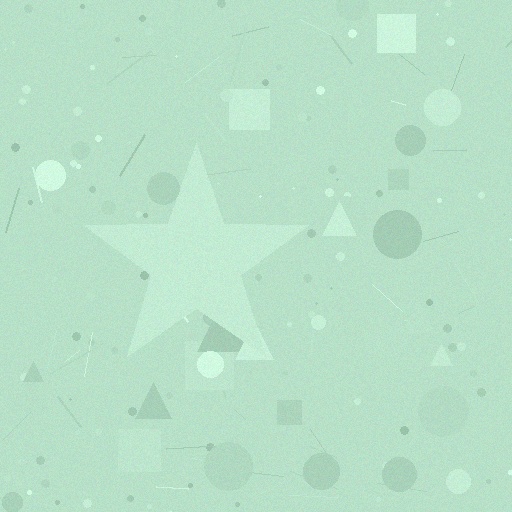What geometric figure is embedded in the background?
A star is embedded in the background.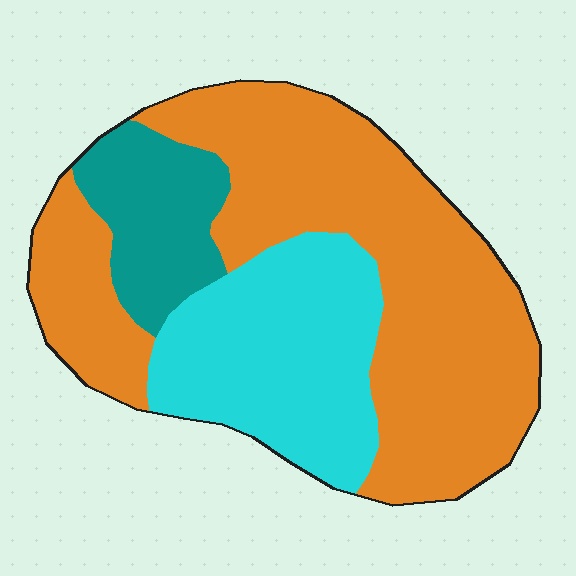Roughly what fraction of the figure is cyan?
Cyan covers around 30% of the figure.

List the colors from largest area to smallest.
From largest to smallest: orange, cyan, teal.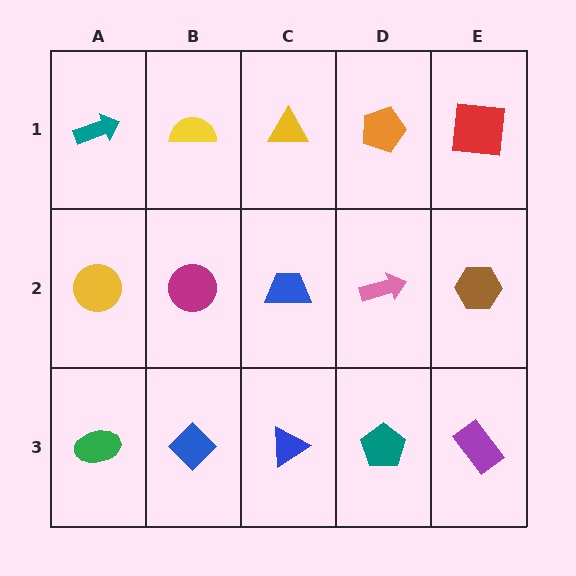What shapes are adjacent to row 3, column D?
A pink arrow (row 2, column D), a blue triangle (row 3, column C), a purple rectangle (row 3, column E).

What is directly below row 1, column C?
A blue trapezoid.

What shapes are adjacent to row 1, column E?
A brown hexagon (row 2, column E), an orange pentagon (row 1, column D).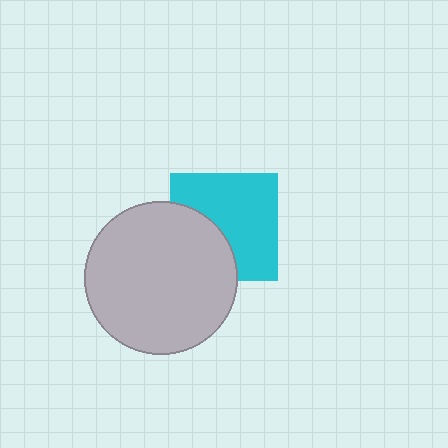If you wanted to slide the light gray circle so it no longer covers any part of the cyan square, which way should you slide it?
Slide it toward the lower-left — that is the most direct way to separate the two shapes.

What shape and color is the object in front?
The object in front is a light gray circle.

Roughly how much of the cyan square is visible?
About half of it is visible (roughly 64%).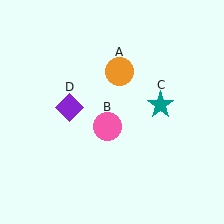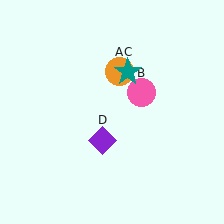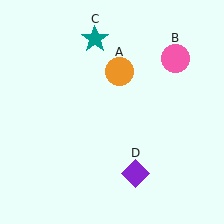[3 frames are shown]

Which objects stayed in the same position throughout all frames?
Orange circle (object A) remained stationary.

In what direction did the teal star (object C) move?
The teal star (object C) moved up and to the left.